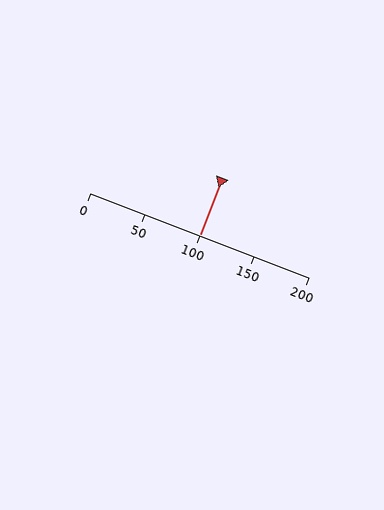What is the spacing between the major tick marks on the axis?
The major ticks are spaced 50 apart.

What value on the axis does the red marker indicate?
The marker indicates approximately 100.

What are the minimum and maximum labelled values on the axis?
The axis runs from 0 to 200.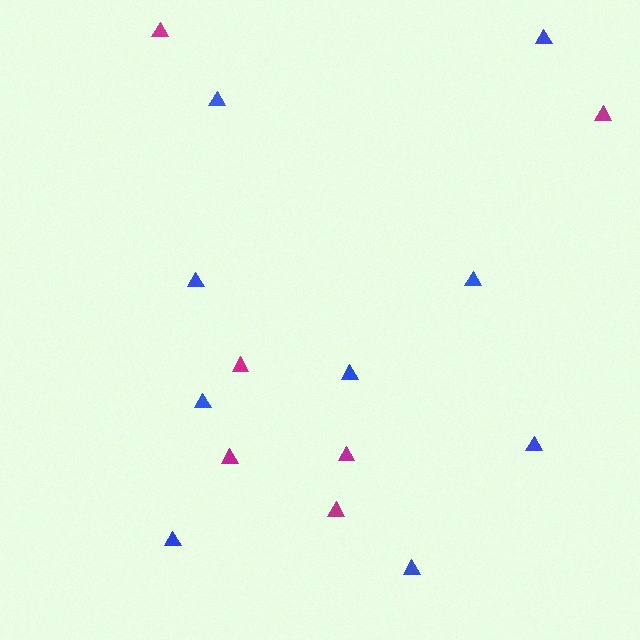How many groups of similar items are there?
There are 2 groups: one group of blue triangles (9) and one group of magenta triangles (6).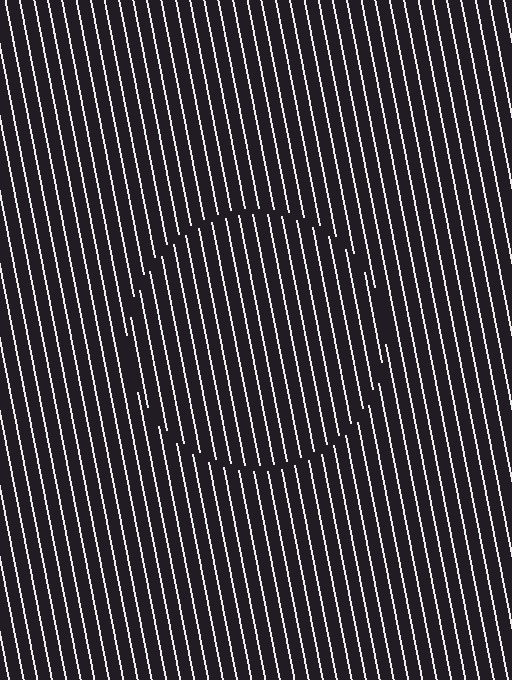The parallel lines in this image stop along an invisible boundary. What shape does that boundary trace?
An illusory circle. The interior of the shape contains the same grating, shifted by half a period — the contour is defined by the phase discontinuity where line-ends from the inner and outer gratings abut.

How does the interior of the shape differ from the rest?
The interior of the shape contains the same grating, shifted by half a period — the contour is defined by the phase discontinuity where line-ends from the inner and outer gratings abut.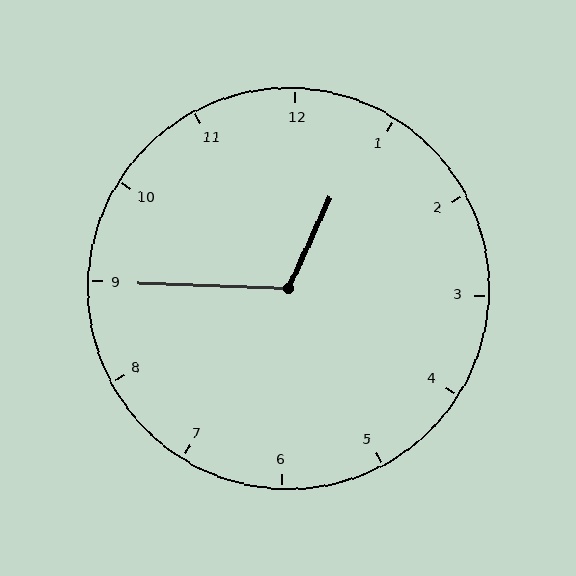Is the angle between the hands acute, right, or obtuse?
It is obtuse.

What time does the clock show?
12:45.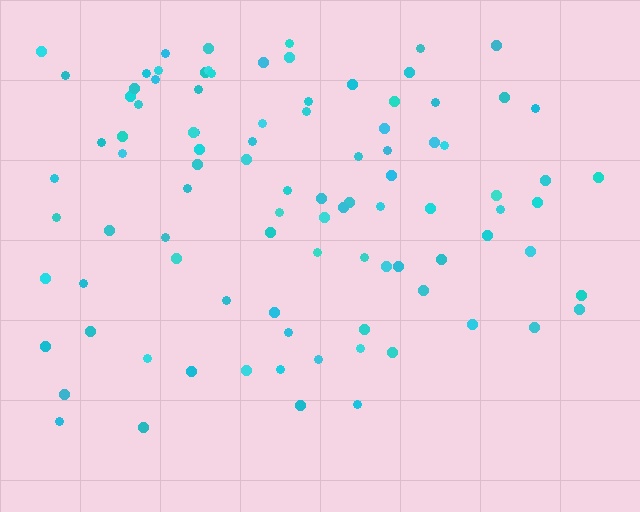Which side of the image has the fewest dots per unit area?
The bottom.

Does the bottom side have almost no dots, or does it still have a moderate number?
Still a moderate number, just noticeably fewer than the top.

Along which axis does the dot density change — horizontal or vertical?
Vertical.